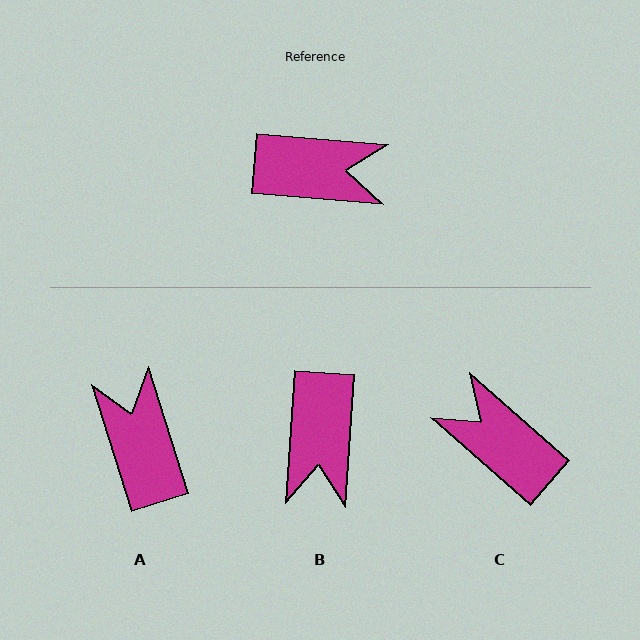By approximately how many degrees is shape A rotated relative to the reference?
Approximately 112 degrees counter-clockwise.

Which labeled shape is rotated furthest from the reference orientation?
C, about 143 degrees away.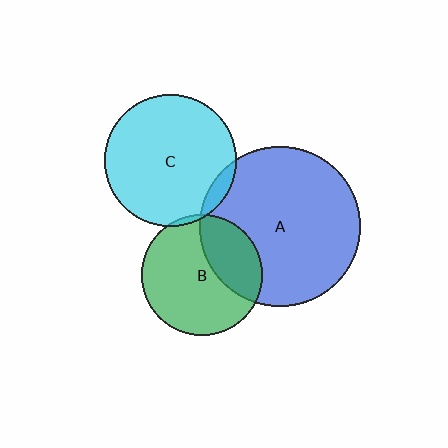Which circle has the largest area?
Circle A (blue).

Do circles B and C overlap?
Yes.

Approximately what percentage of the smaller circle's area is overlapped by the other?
Approximately 5%.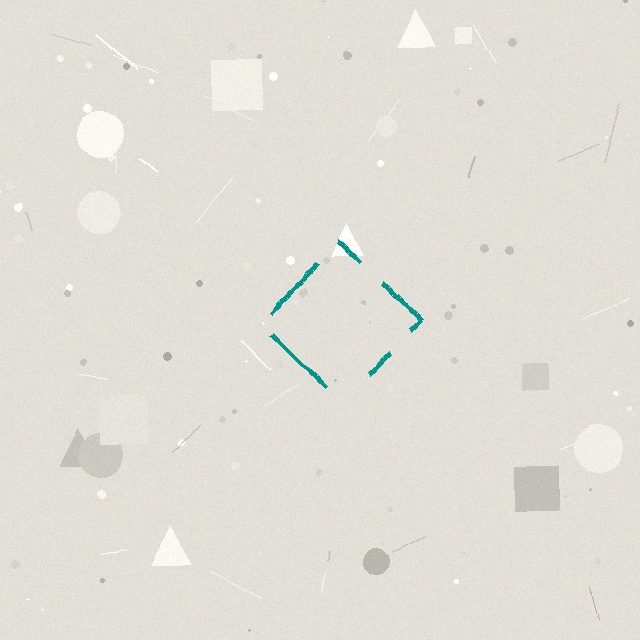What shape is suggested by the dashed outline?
The dashed outline suggests a diamond.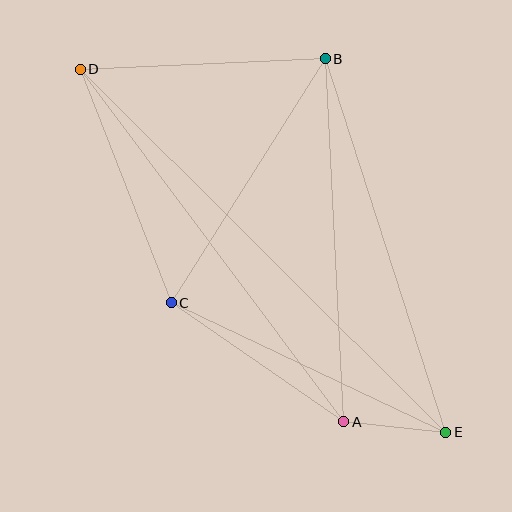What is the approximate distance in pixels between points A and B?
The distance between A and B is approximately 364 pixels.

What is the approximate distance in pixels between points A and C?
The distance between A and C is approximately 209 pixels.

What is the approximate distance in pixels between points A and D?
The distance between A and D is approximately 440 pixels.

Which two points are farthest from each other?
Points D and E are farthest from each other.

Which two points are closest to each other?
Points A and E are closest to each other.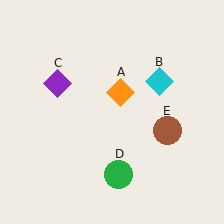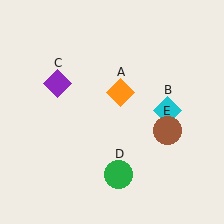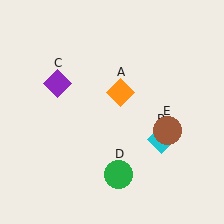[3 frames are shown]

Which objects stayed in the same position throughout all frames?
Orange diamond (object A) and purple diamond (object C) and green circle (object D) and brown circle (object E) remained stationary.